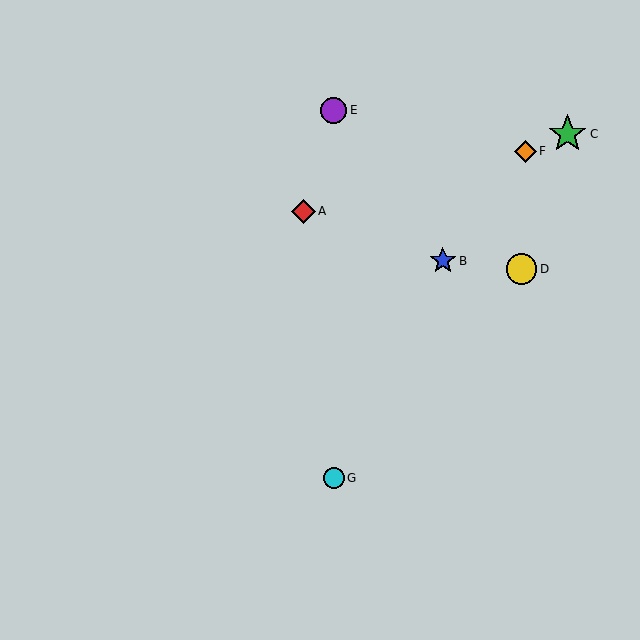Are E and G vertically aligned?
Yes, both are at x≈334.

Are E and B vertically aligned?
No, E is at x≈334 and B is at x≈443.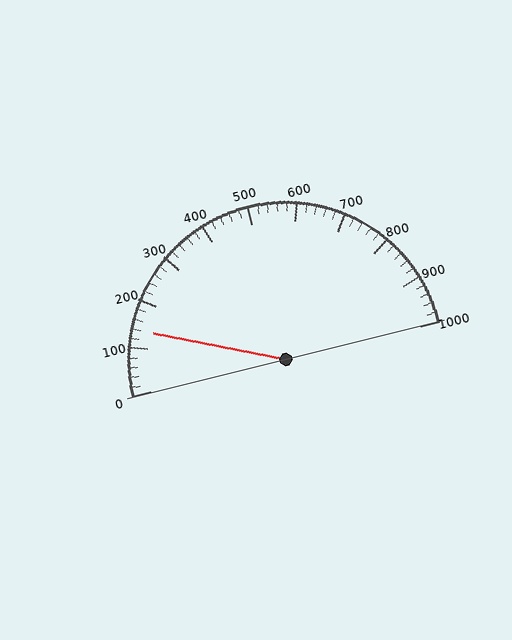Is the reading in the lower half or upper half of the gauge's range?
The reading is in the lower half of the range (0 to 1000).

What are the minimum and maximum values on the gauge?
The gauge ranges from 0 to 1000.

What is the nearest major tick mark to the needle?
The nearest major tick mark is 100.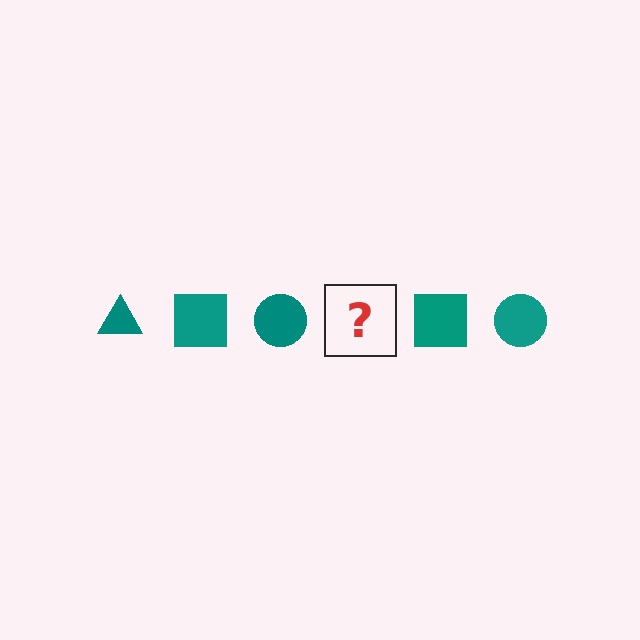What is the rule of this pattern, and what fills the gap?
The rule is that the pattern cycles through triangle, square, circle shapes in teal. The gap should be filled with a teal triangle.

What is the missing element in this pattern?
The missing element is a teal triangle.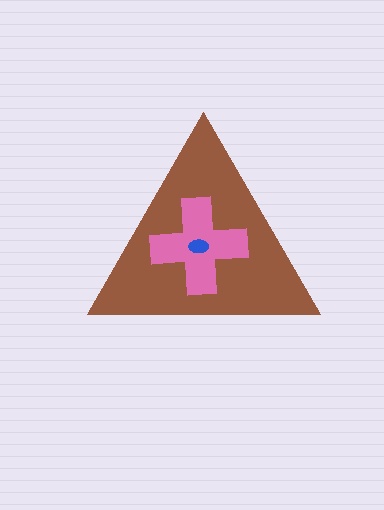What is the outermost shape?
The brown triangle.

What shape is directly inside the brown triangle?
The pink cross.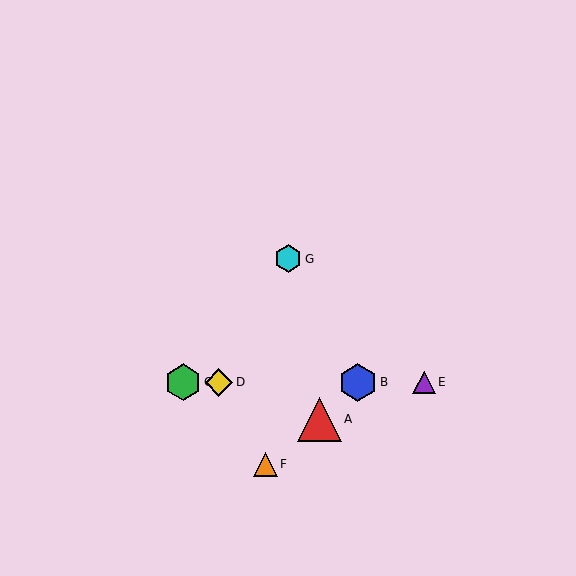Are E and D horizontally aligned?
Yes, both are at y≈382.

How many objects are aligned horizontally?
4 objects (B, C, D, E) are aligned horizontally.